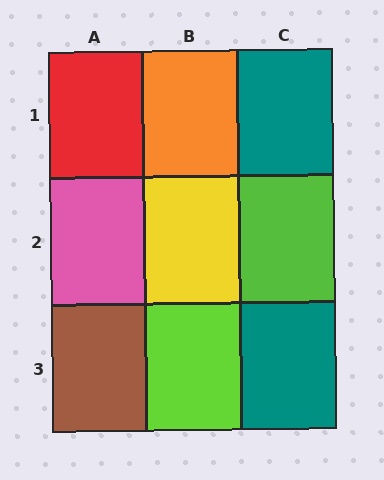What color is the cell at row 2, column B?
Yellow.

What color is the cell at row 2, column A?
Pink.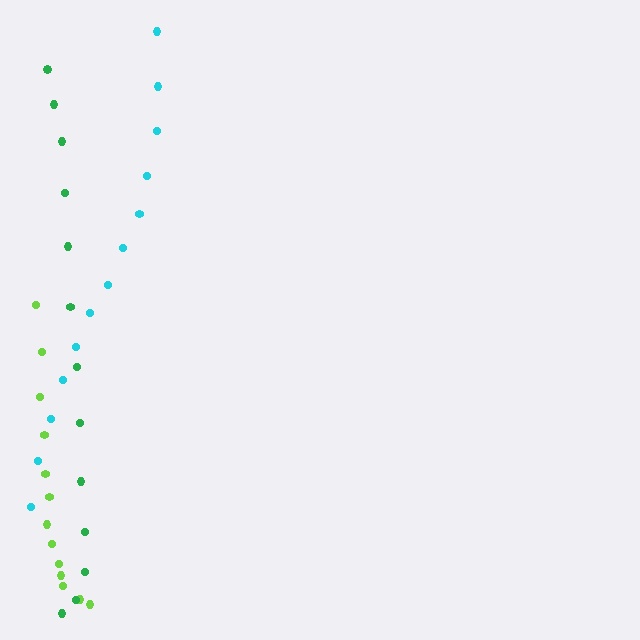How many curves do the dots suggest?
There are 3 distinct paths.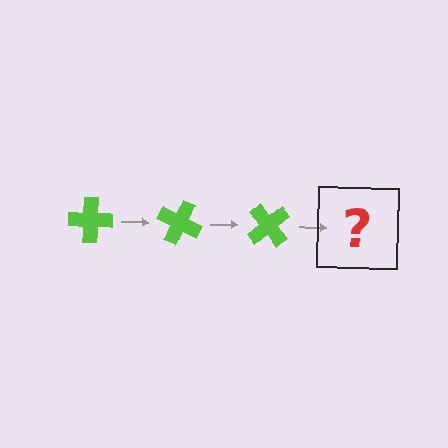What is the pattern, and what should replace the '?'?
The pattern is that the cross rotates 25 degrees each step. The '?' should be a lime cross rotated 75 degrees.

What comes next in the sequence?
The next element should be a lime cross rotated 75 degrees.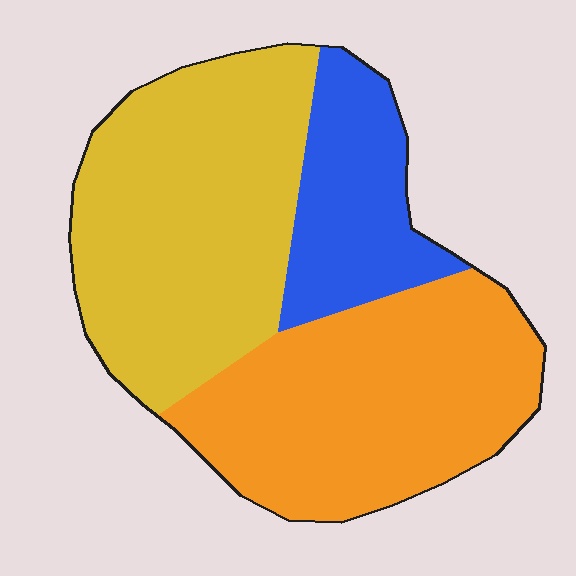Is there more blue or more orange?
Orange.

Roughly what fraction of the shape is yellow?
Yellow covers 42% of the shape.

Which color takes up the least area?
Blue, at roughly 20%.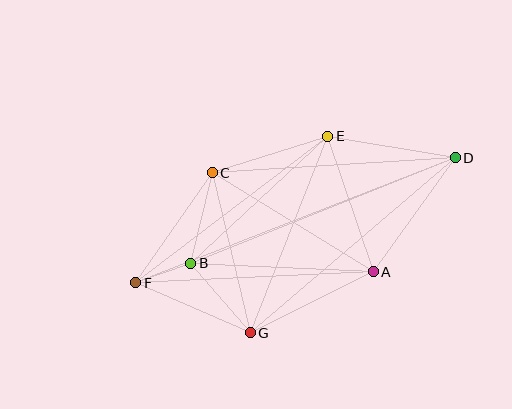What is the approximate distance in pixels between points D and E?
The distance between D and E is approximately 129 pixels.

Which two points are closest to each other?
Points B and F are closest to each other.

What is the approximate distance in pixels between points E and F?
The distance between E and F is approximately 241 pixels.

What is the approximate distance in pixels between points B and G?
The distance between B and G is approximately 91 pixels.